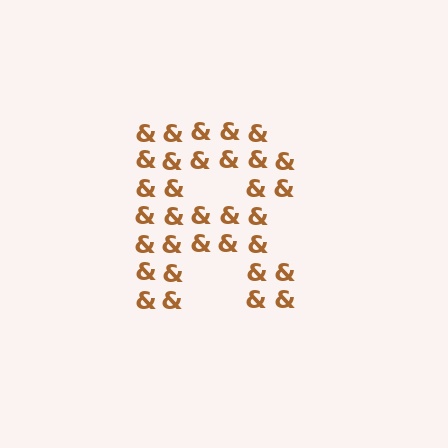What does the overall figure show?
The overall figure shows the letter R.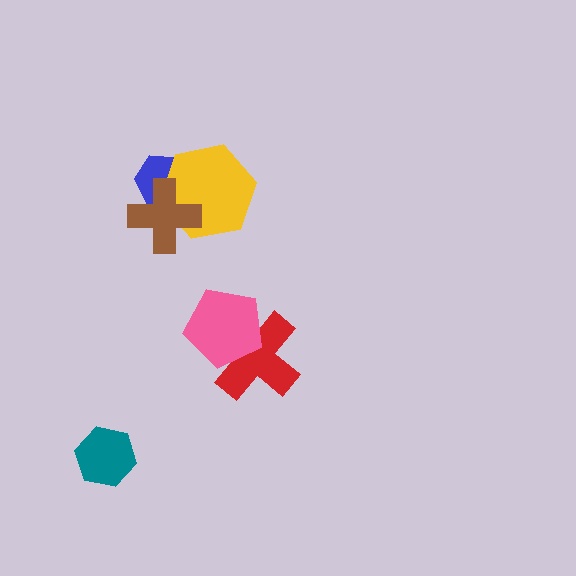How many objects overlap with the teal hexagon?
0 objects overlap with the teal hexagon.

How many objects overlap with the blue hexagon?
2 objects overlap with the blue hexagon.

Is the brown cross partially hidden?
No, no other shape covers it.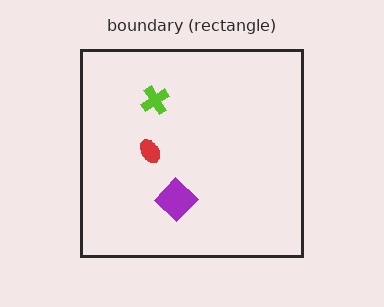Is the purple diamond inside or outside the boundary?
Inside.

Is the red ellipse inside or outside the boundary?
Inside.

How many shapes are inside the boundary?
3 inside, 0 outside.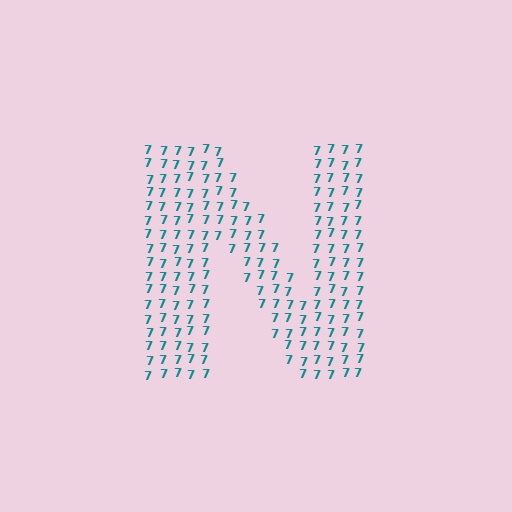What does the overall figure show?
The overall figure shows the letter N.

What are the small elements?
The small elements are digit 7's.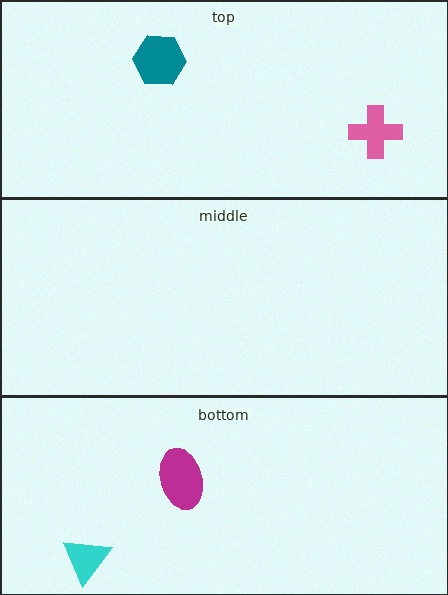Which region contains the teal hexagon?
The top region.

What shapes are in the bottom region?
The cyan triangle, the magenta ellipse.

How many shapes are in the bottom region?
2.